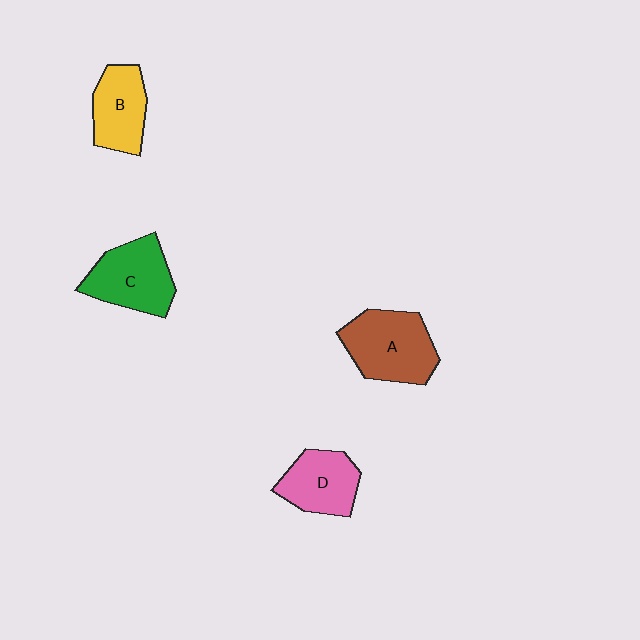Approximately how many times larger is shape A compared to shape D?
Approximately 1.3 times.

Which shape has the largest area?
Shape A (brown).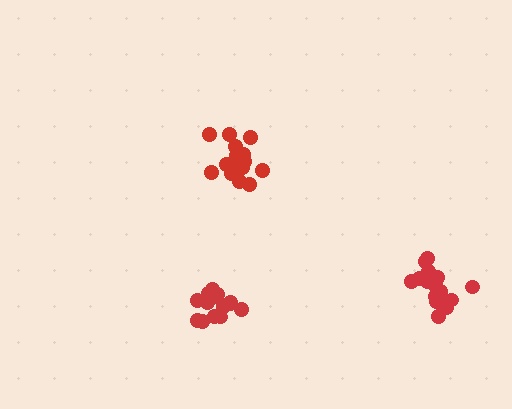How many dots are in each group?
Group 1: 18 dots, Group 2: 17 dots, Group 3: 15 dots (50 total).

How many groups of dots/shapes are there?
There are 3 groups.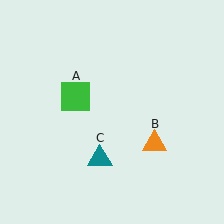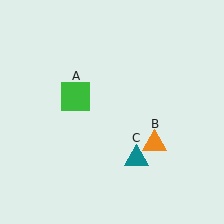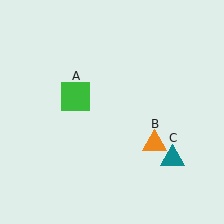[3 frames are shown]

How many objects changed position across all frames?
1 object changed position: teal triangle (object C).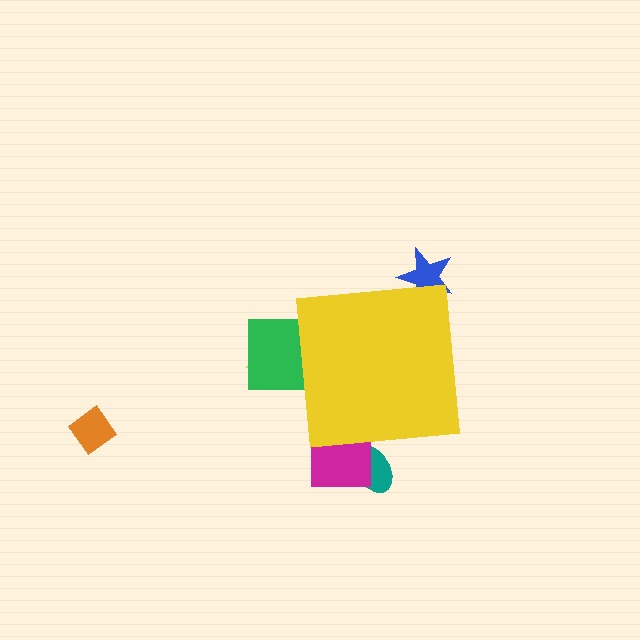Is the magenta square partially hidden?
Yes, the magenta square is partially hidden behind the yellow square.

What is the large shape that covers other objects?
A yellow square.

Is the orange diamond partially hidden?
No, the orange diamond is fully visible.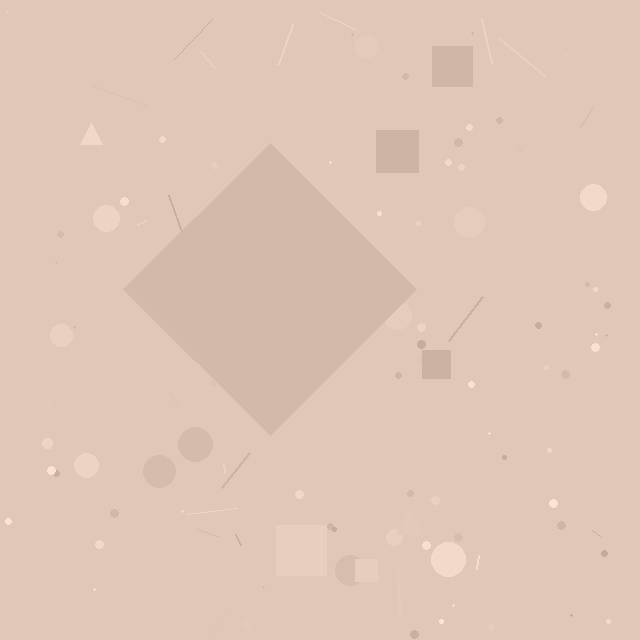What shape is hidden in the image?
A diamond is hidden in the image.